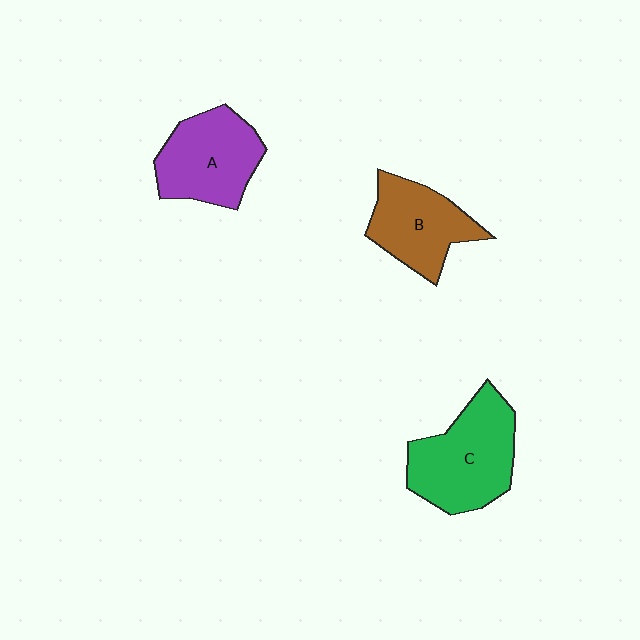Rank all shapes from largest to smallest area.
From largest to smallest: C (green), A (purple), B (brown).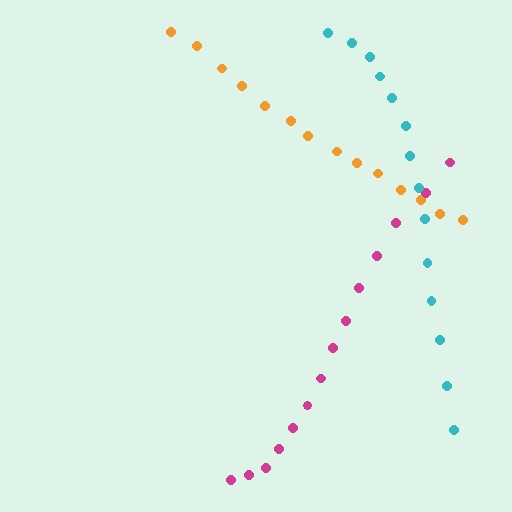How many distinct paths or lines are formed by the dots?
There are 3 distinct paths.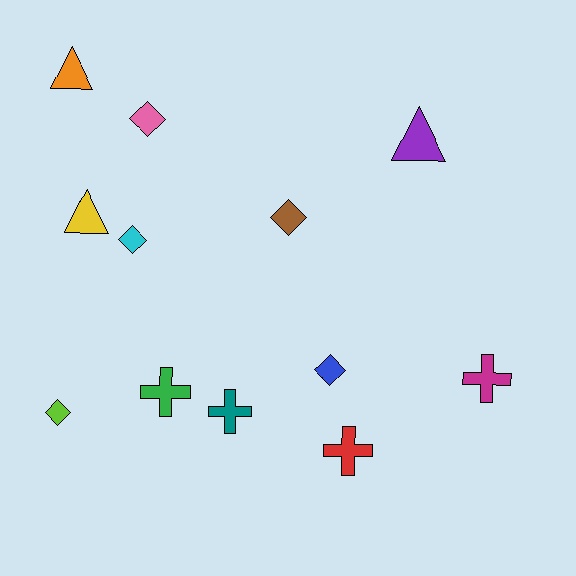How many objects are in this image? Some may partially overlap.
There are 12 objects.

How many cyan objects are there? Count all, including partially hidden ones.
There is 1 cyan object.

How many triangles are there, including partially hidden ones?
There are 3 triangles.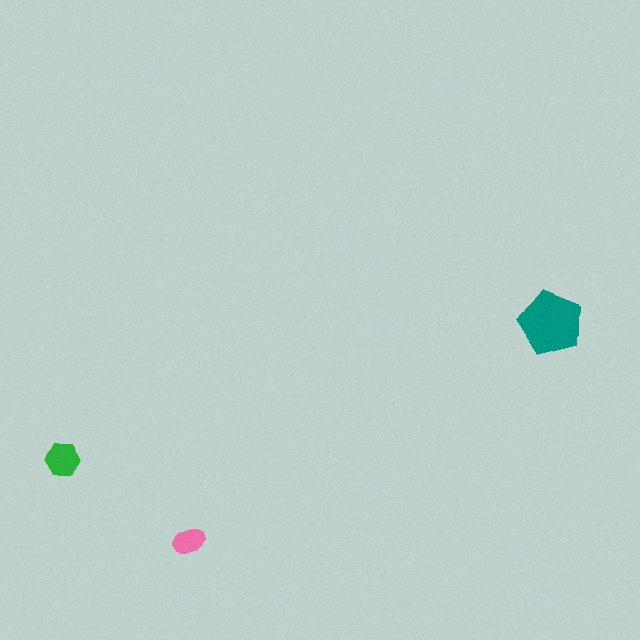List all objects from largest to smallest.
The teal pentagon, the green hexagon, the pink ellipse.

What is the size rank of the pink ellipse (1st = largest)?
3rd.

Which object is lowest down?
The pink ellipse is bottommost.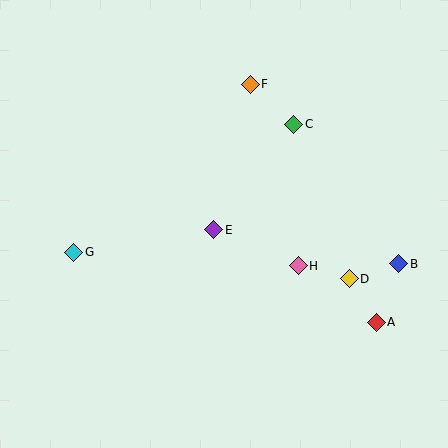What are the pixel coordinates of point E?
Point E is at (214, 230).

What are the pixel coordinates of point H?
Point H is at (298, 266).